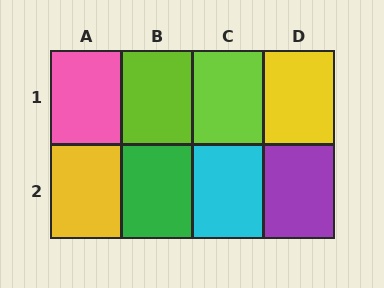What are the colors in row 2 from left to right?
Yellow, green, cyan, purple.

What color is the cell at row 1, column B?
Lime.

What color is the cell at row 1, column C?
Lime.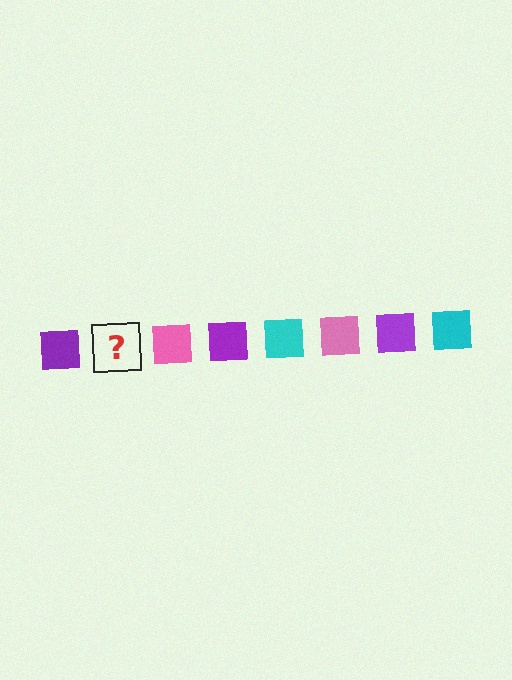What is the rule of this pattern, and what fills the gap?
The rule is that the pattern cycles through purple, cyan, pink squares. The gap should be filled with a cyan square.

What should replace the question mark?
The question mark should be replaced with a cyan square.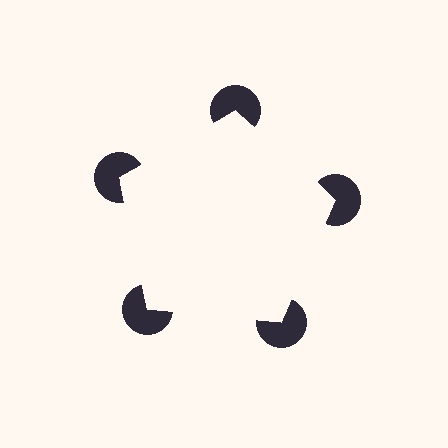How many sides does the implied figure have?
5 sides.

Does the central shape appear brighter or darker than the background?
It typically appears slightly brighter than the background, even though no actual brightness change is drawn.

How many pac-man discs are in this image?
There are 5 — one at each vertex of the illusory pentagon.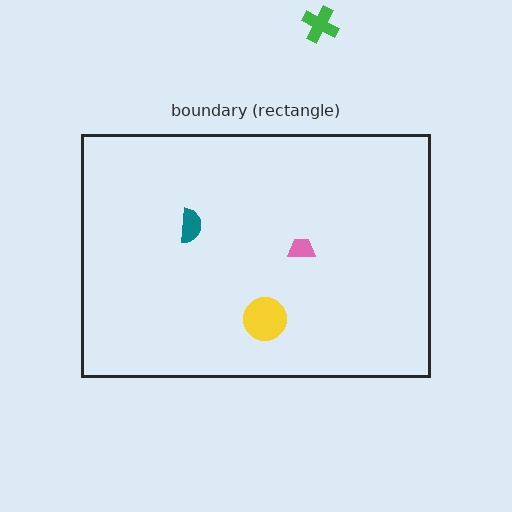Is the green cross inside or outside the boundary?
Outside.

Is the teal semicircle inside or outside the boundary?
Inside.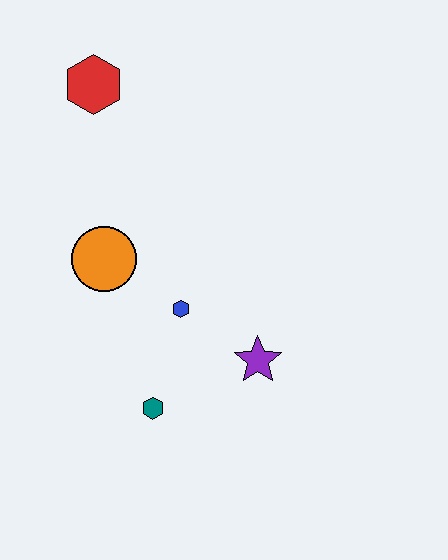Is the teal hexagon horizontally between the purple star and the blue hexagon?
No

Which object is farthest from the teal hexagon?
The red hexagon is farthest from the teal hexagon.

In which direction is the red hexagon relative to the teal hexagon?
The red hexagon is above the teal hexagon.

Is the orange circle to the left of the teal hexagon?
Yes